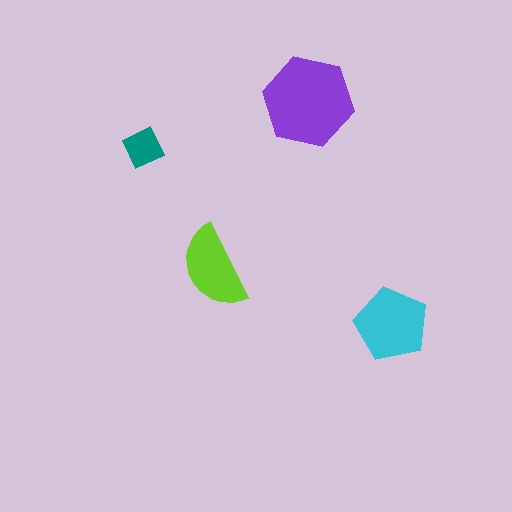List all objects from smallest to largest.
The teal diamond, the lime semicircle, the cyan pentagon, the purple hexagon.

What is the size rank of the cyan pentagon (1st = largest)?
2nd.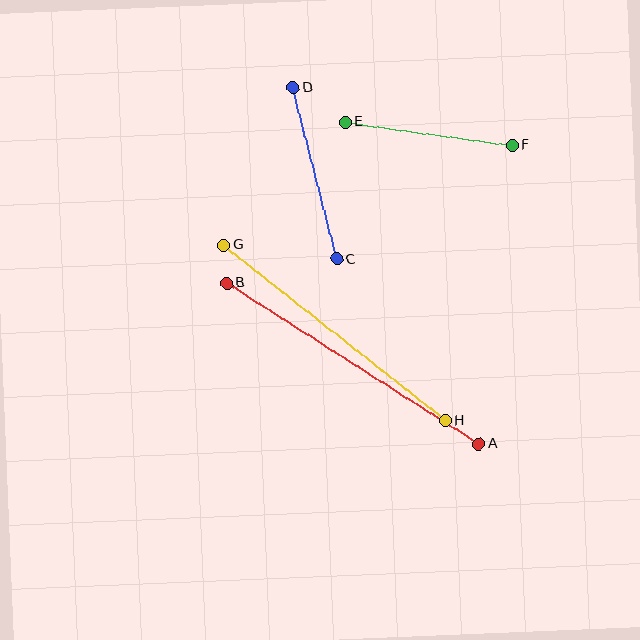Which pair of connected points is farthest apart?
Points A and B are farthest apart.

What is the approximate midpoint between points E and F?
The midpoint is at approximately (429, 134) pixels.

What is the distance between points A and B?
The distance is approximately 299 pixels.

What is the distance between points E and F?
The distance is approximately 169 pixels.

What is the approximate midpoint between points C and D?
The midpoint is at approximately (315, 173) pixels.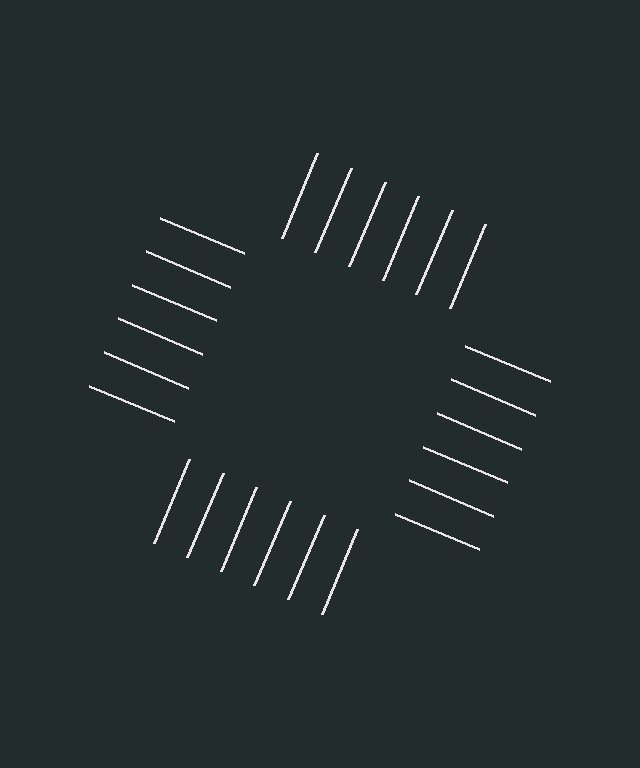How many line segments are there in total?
24 — 6 along each of the 4 edges.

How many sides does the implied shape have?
4 sides — the line-ends trace a square.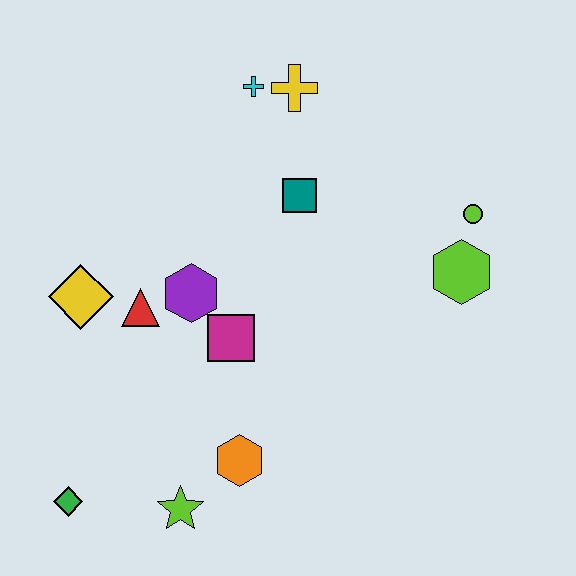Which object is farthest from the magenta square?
The lime circle is farthest from the magenta square.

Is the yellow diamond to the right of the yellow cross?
No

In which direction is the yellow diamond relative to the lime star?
The yellow diamond is above the lime star.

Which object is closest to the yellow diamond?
The red triangle is closest to the yellow diamond.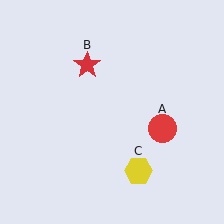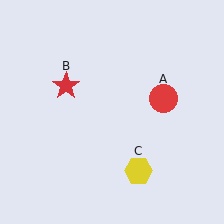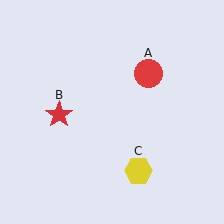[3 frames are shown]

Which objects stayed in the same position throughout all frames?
Yellow hexagon (object C) remained stationary.